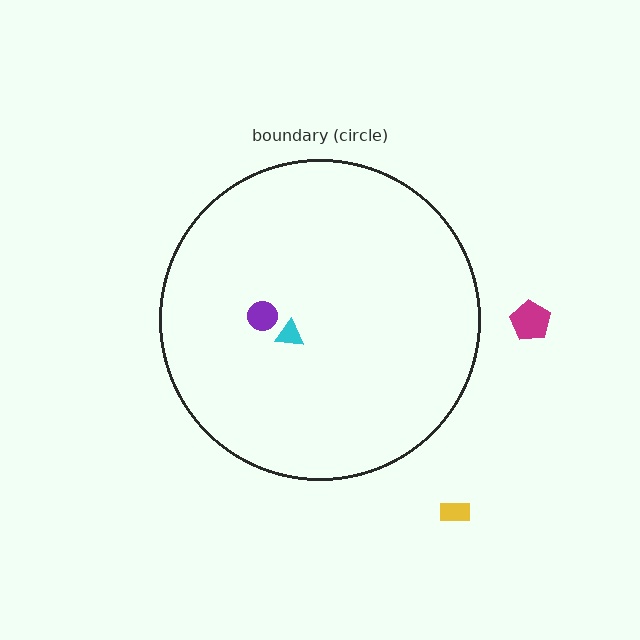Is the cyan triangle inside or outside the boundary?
Inside.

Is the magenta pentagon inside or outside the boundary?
Outside.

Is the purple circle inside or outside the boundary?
Inside.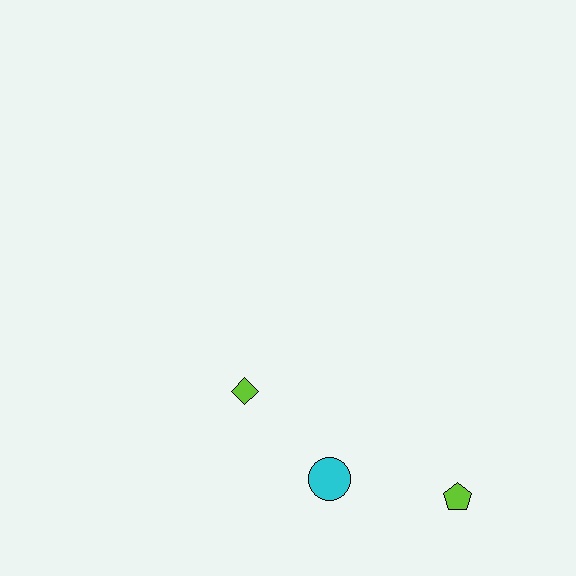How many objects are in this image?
There are 3 objects.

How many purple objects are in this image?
There are no purple objects.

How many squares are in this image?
There are no squares.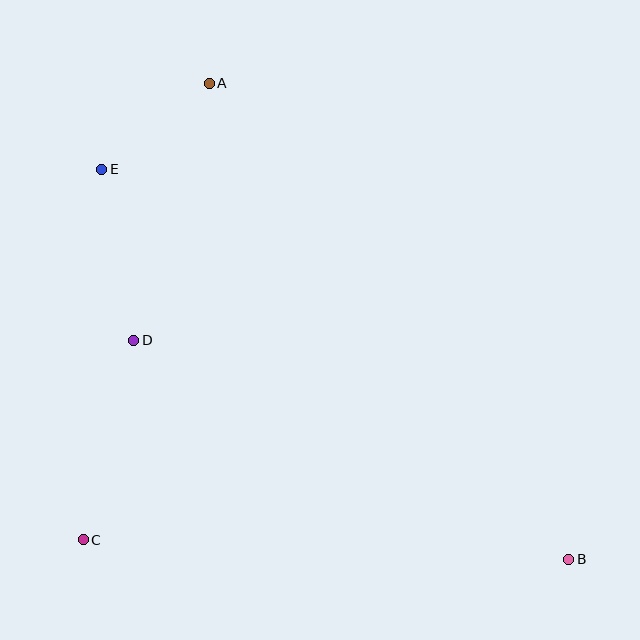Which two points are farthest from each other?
Points B and E are farthest from each other.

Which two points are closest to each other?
Points A and E are closest to each other.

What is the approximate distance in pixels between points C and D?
The distance between C and D is approximately 206 pixels.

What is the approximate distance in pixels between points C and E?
The distance between C and E is approximately 371 pixels.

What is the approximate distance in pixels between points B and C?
The distance between B and C is approximately 486 pixels.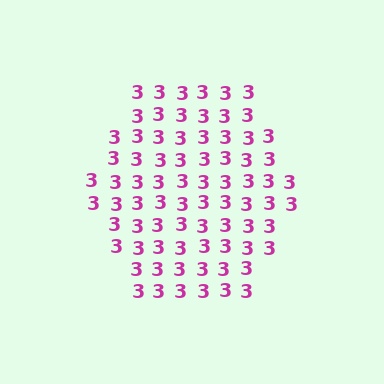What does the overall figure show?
The overall figure shows a hexagon.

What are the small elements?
The small elements are digit 3's.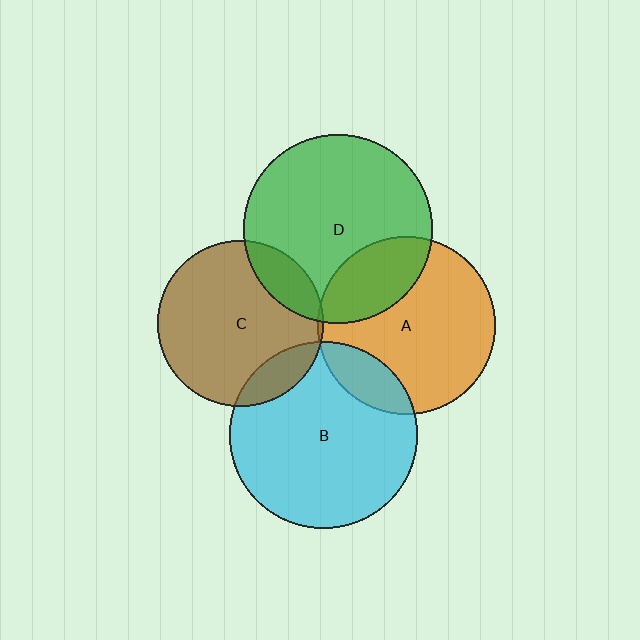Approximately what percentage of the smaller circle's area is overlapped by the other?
Approximately 25%.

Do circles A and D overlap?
Yes.